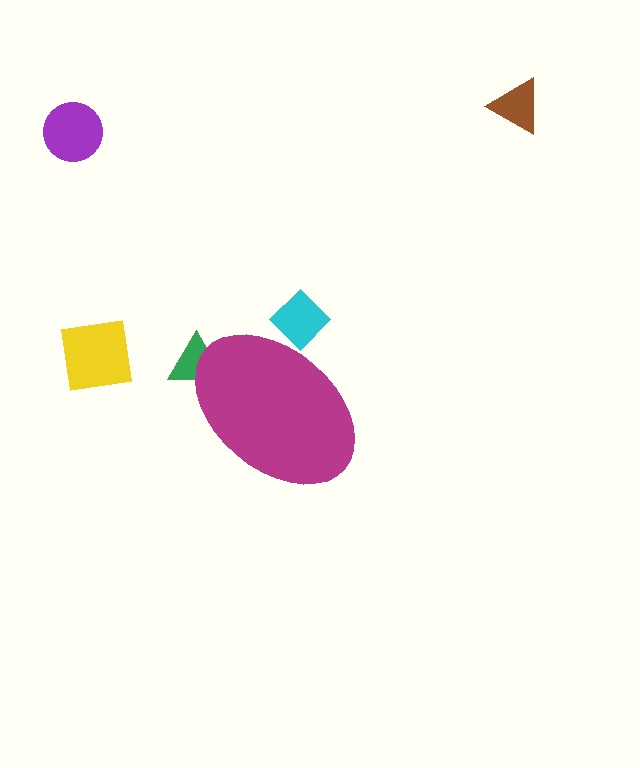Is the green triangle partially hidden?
Yes, the green triangle is partially hidden behind the magenta ellipse.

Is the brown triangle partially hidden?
No, the brown triangle is fully visible.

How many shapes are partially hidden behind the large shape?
2 shapes are partially hidden.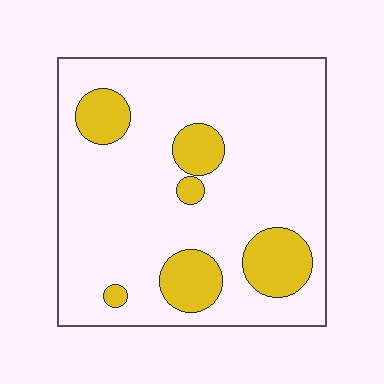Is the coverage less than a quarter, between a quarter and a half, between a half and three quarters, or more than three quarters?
Less than a quarter.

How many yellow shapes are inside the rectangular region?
6.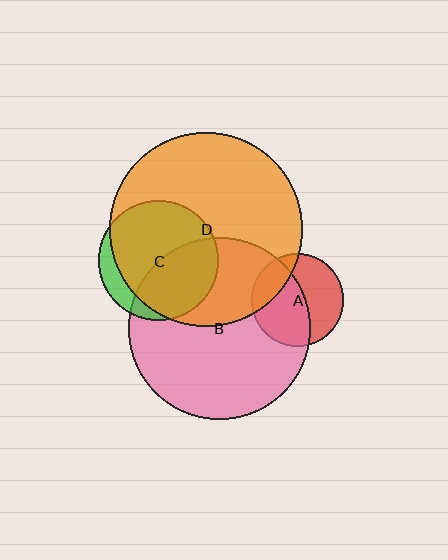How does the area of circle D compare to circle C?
Approximately 2.6 times.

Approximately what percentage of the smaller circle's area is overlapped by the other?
Approximately 85%.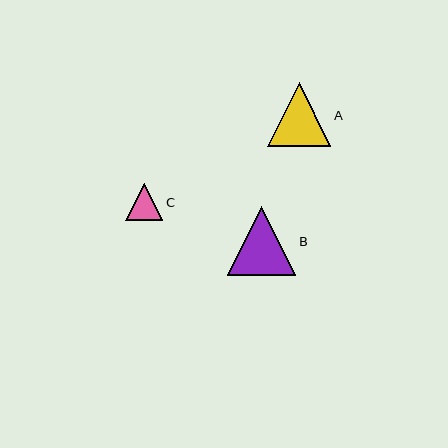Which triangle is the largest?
Triangle B is the largest with a size of approximately 68 pixels.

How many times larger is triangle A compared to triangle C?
Triangle A is approximately 1.7 times the size of triangle C.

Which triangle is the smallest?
Triangle C is the smallest with a size of approximately 37 pixels.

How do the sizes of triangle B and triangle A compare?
Triangle B and triangle A are approximately the same size.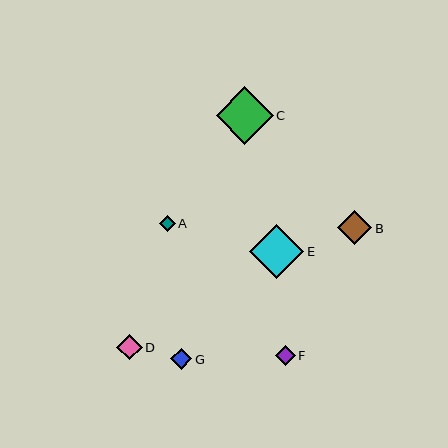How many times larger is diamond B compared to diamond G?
Diamond B is approximately 1.6 times the size of diamond G.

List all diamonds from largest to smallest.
From largest to smallest: C, E, B, D, G, F, A.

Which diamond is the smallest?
Diamond A is the smallest with a size of approximately 15 pixels.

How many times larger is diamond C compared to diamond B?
Diamond C is approximately 1.7 times the size of diamond B.